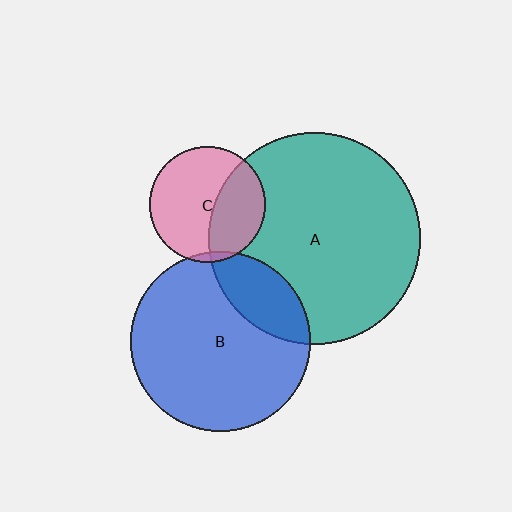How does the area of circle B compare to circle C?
Approximately 2.4 times.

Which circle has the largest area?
Circle A (teal).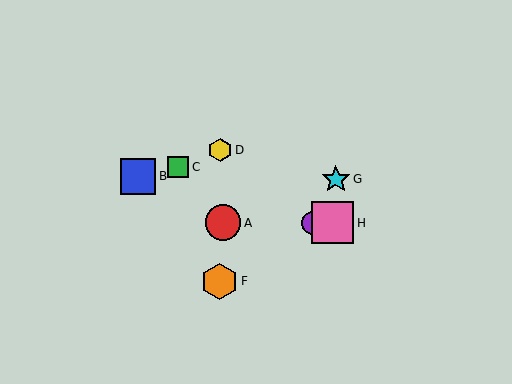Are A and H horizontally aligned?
Yes, both are at y≈223.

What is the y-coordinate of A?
Object A is at y≈223.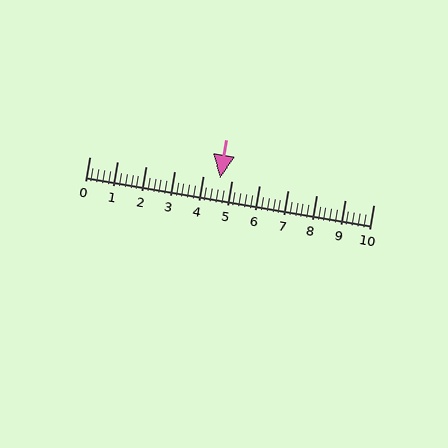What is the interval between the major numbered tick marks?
The major tick marks are spaced 1 units apart.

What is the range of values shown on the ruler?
The ruler shows values from 0 to 10.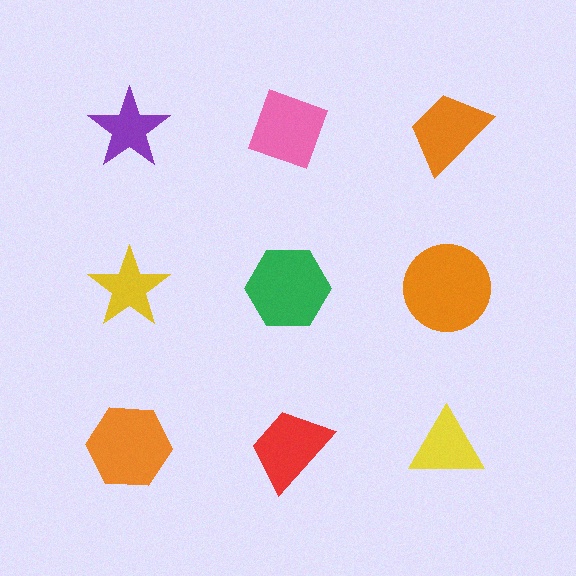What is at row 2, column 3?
An orange circle.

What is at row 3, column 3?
A yellow triangle.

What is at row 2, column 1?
A yellow star.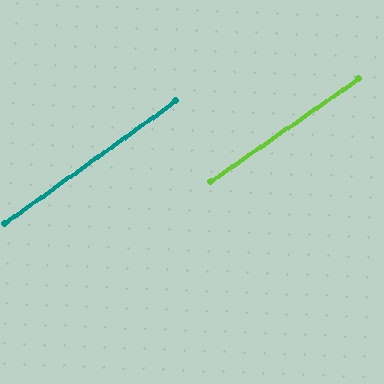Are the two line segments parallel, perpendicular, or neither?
Parallel — their directions differ by only 0.5°.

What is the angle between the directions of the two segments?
Approximately 0 degrees.